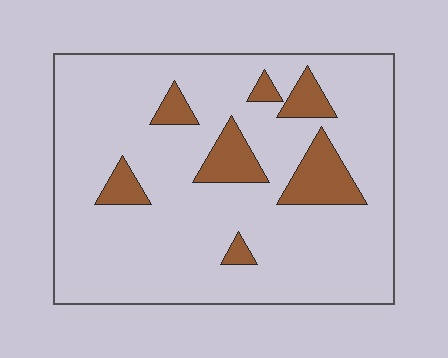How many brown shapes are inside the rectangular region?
7.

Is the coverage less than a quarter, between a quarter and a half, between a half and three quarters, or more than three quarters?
Less than a quarter.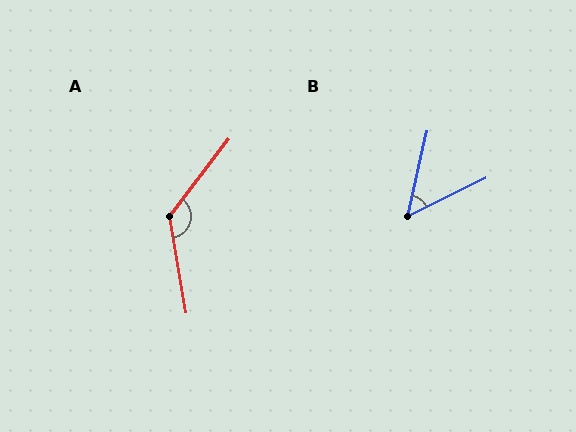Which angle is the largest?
A, at approximately 133 degrees.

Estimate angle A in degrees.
Approximately 133 degrees.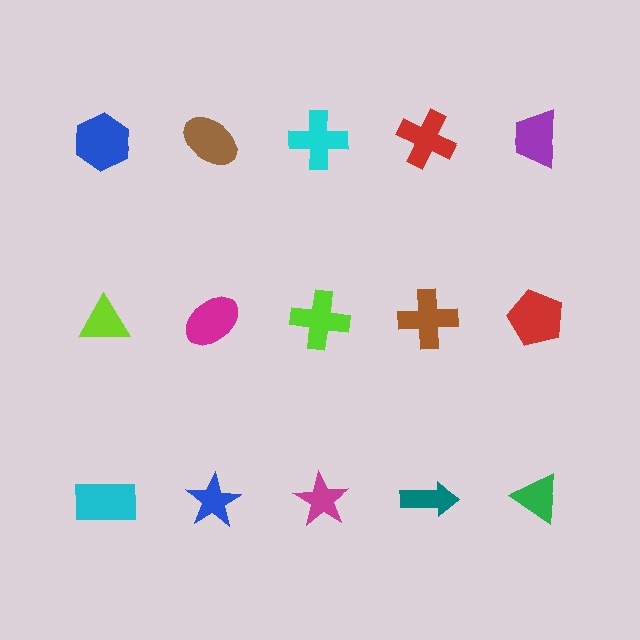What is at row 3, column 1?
A cyan rectangle.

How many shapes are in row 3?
5 shapes.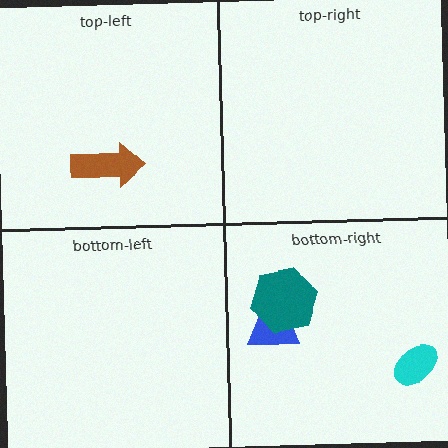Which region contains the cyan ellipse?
The bottom-right region.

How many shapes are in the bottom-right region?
3.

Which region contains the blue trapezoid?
The bottom-right region.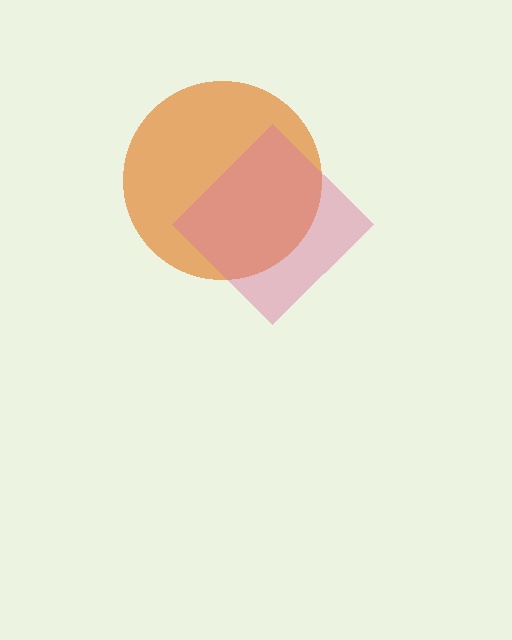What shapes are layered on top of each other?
The layered shapes are: an orange circle, a pink diamond.